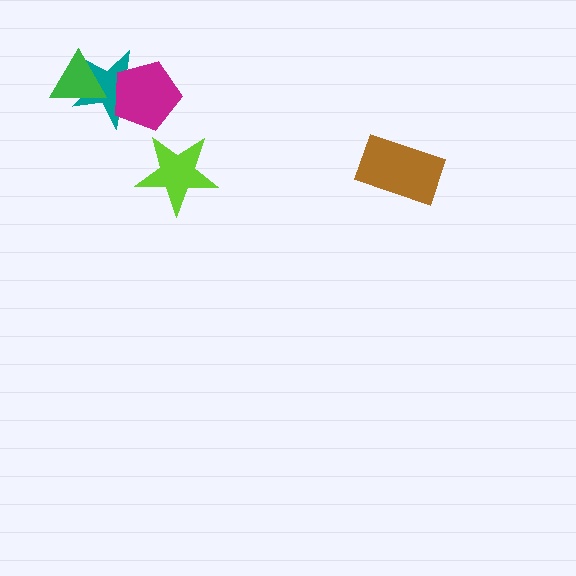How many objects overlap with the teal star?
2 objects overlap with the teal star.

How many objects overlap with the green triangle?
1 object overlaps with the green triangle.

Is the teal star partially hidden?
Yes, it is partially covered by another shape.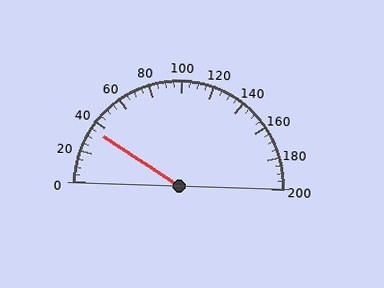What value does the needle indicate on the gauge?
The needle indicates approximately 35.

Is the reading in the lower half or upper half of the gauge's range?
The reading is in the lower half of the range (0 to 200).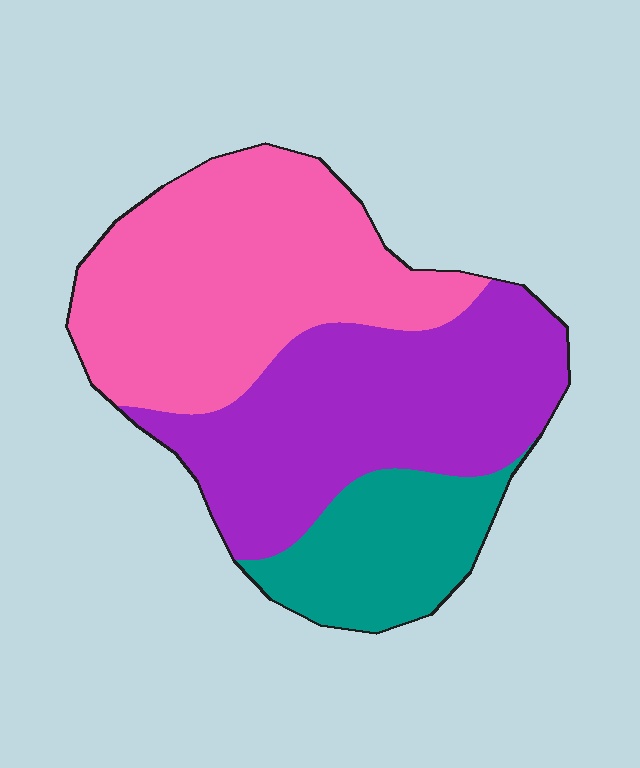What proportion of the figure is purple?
Purple takes up between a third and a half of the figure.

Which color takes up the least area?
Teal, at roughly 20%.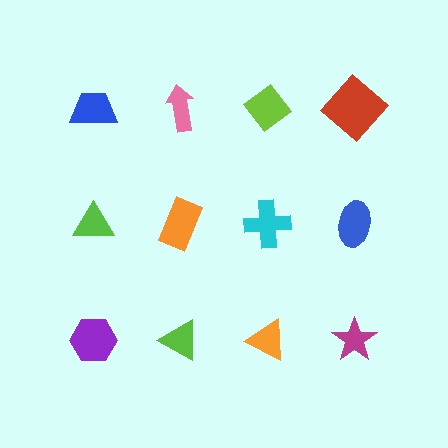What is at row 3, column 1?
A purple hexagon.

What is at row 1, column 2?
A pink arrow.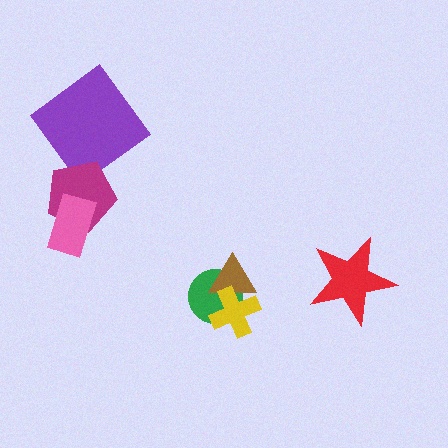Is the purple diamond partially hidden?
Yes, it is partially covered by another shape.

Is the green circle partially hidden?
Yes, it is partially covered by another shape.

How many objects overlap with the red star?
0 objects overlap with the red star.